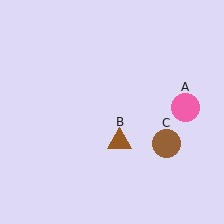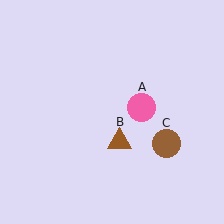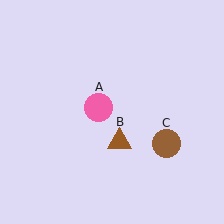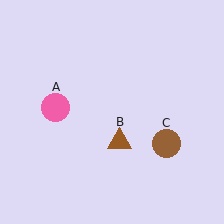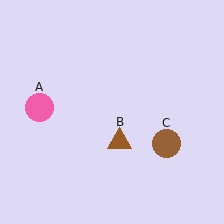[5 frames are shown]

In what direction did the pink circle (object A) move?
The pink circle (object A) moved left.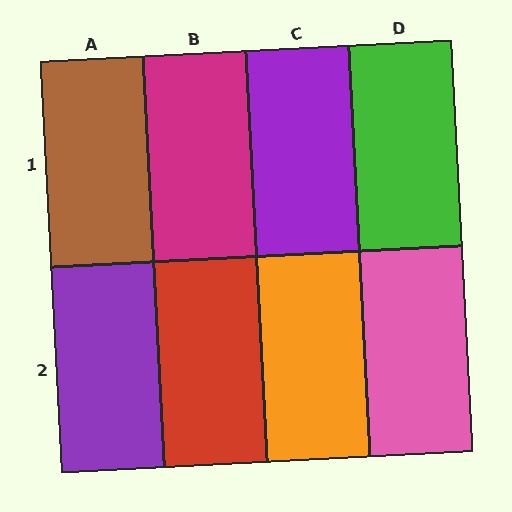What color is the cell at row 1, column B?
Magenta.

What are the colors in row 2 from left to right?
Purple, red, orange, pink.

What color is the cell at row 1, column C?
Purple.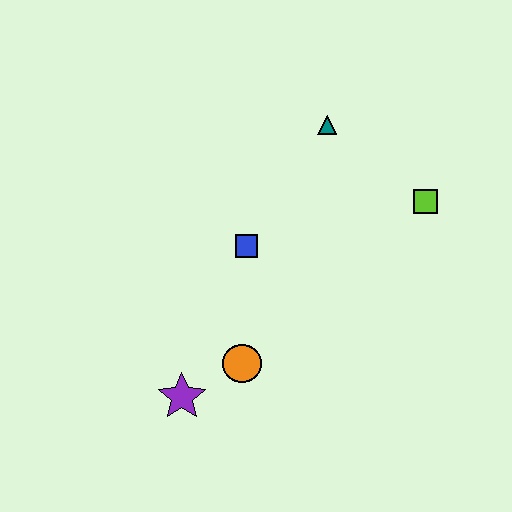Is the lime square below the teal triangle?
Yes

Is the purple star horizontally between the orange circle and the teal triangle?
No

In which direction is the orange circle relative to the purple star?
The orange circle is to the right of the purple star.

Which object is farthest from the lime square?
The purple star is farthest from the lime square.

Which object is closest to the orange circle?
The purple star is closest to the orange circle.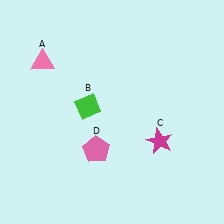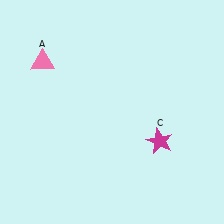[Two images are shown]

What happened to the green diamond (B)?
The green diamond (B) was removed in Image 2. It was in the top-left area of Image 1.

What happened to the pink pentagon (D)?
The pink pentagon (D) was removed in Image 2. It was in the bottom-left area of Image 1.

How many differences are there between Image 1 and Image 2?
There are 2 differences between the two images.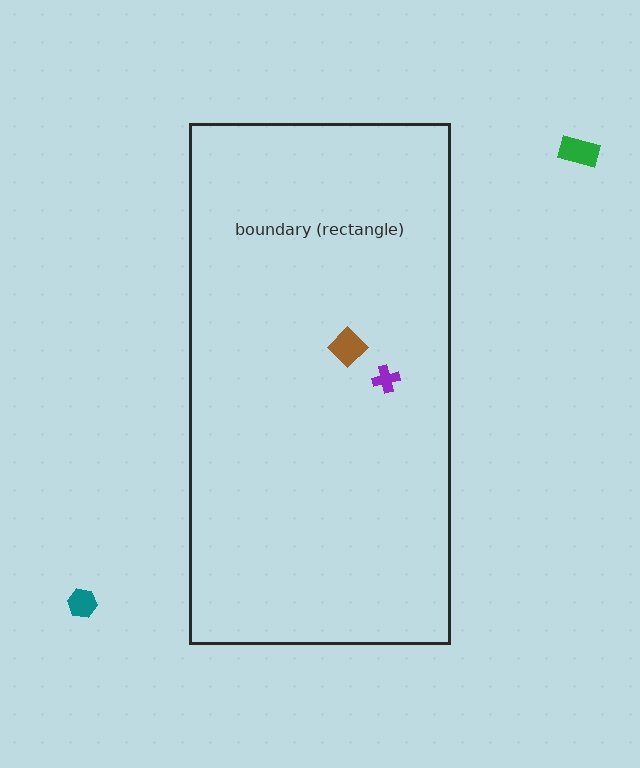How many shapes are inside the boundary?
2 inside, 2 outside.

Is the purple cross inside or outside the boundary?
Inside.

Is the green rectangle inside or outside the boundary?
Outside.